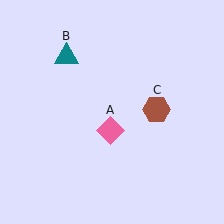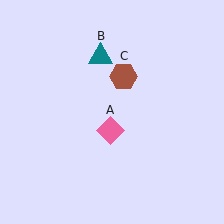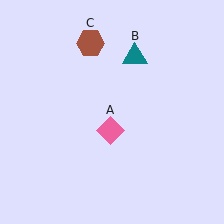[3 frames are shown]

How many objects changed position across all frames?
2 objects changed position: teal triangle (object B), brown hexagon (object C).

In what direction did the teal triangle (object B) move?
The teal triangle (object B) moved right.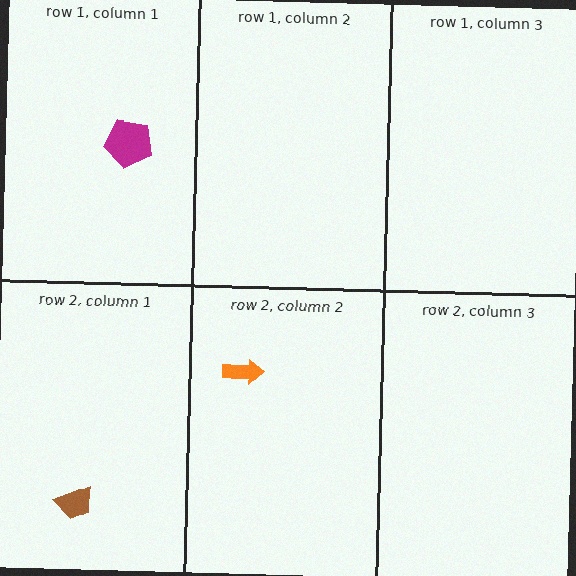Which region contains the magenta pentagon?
The row 1, column 1 region.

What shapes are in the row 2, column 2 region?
The orange arrow.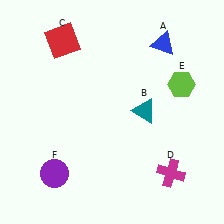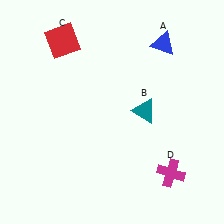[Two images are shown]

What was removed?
The lime hexagon (E), the purple circle (F) were removed in Image 2.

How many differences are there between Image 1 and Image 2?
There are 2 differences between the two images.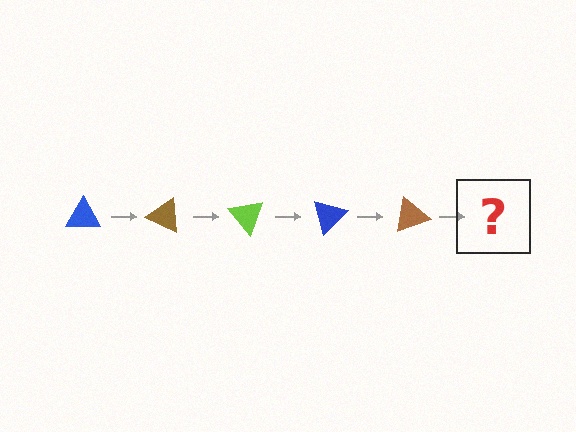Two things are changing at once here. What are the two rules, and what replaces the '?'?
The two rules are that it rotates 25 degrees each step and the color cycles through blue, brown, and lime. The '?' should be a lime triangle, rotated 125 degrees from the start.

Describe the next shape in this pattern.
It should be a lime triangle, rotated 125 degrees from the start.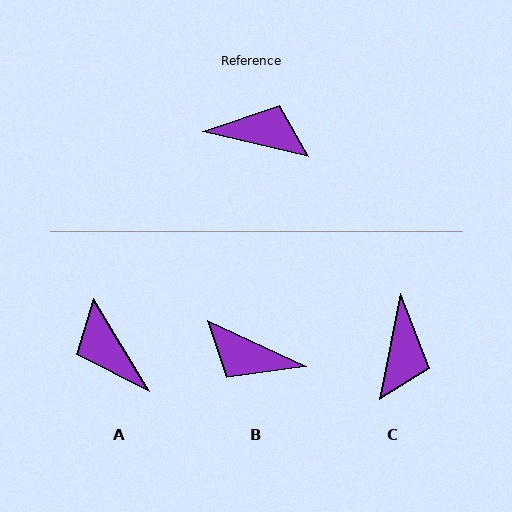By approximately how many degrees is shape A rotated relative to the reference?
Approximately 135 degrees counter-clockwise.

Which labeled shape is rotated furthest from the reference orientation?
B, about 169 degrees away.